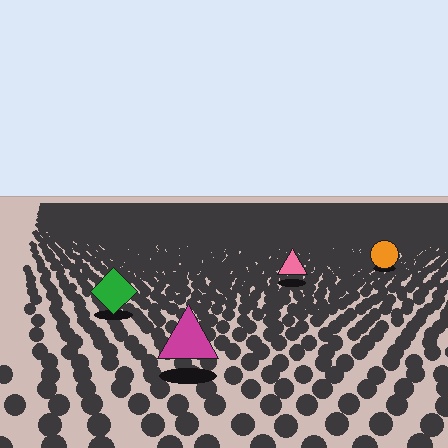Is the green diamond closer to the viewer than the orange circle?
Yes. The green diamond is closer — you can tell from the texture gradient: the ground texture is coarser near it.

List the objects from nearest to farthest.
From nearest to farthest: the magenta triangle, the green diamond, the pink triangle, the orange circle.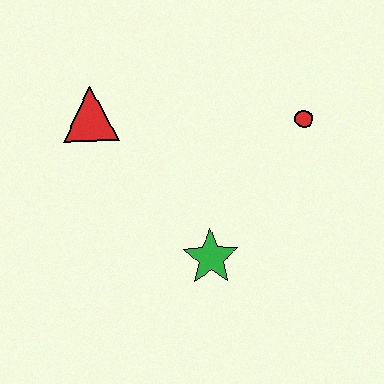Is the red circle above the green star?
Yes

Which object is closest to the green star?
The red circle is closest to the green star.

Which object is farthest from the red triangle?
The red circle is farthest from the red triangle.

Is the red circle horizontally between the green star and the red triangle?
No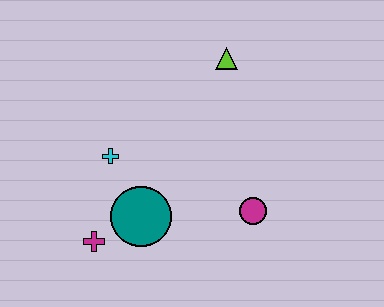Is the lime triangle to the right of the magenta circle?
No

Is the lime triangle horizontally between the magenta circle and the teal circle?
Yes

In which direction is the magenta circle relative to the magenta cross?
The magenta circle is to the right of the magenta cross.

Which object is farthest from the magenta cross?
The lime triangle is farthest from the magenta cross.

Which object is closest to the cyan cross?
The teal circle is closest to the cyan cross.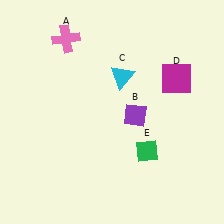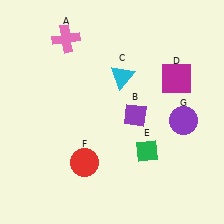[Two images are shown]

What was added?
A red circle (F), a purple circle (G) were added in Image 2.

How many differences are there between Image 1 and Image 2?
There are 2 differences between the two images.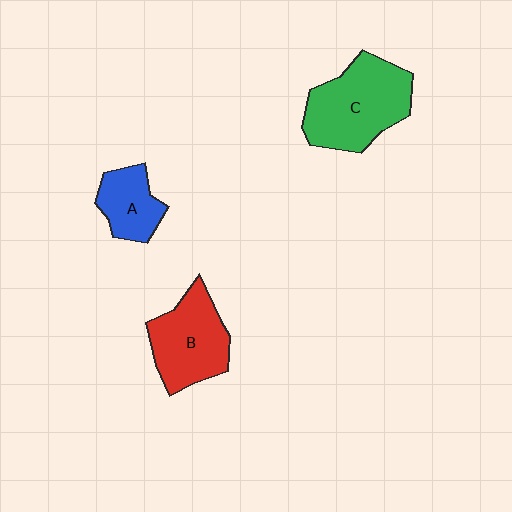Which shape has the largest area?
Shape C (green).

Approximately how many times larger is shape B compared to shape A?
Approximately 1.6 times.